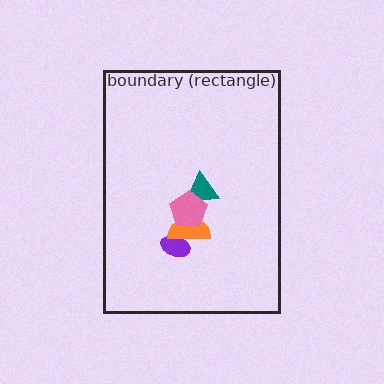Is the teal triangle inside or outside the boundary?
Inside.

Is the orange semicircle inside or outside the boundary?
Inside.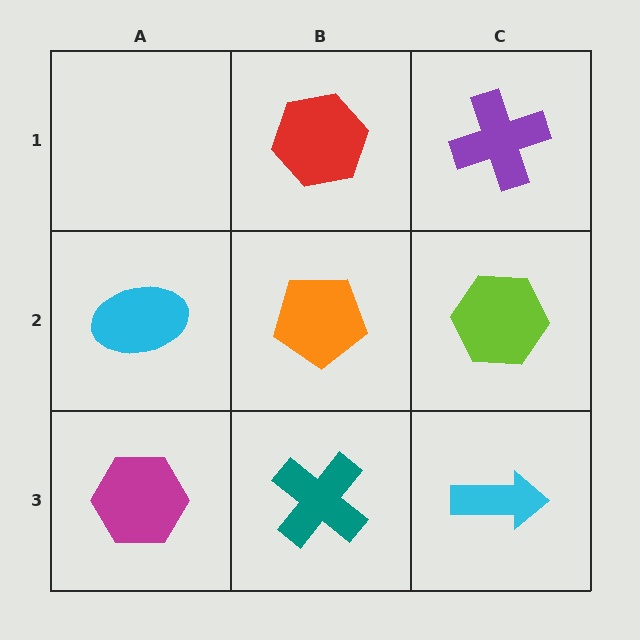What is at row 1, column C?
A purple cross.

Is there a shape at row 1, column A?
No, that cell is empty.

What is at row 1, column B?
A red hexagon.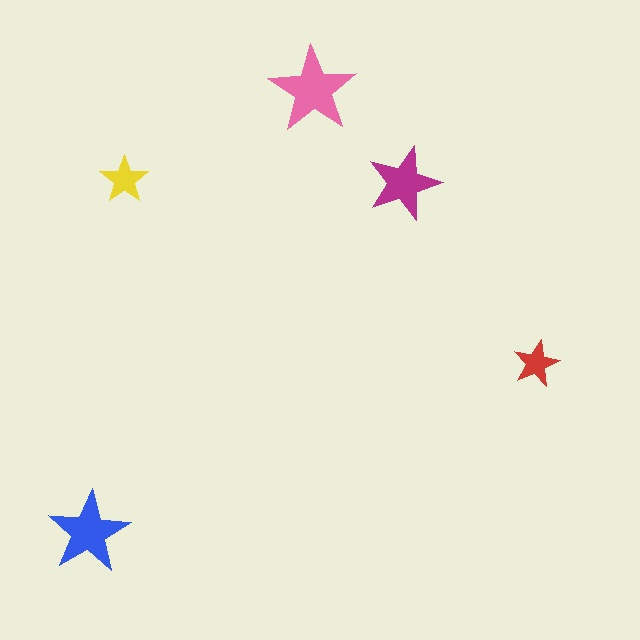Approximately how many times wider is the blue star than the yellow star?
About 1.5 times wider.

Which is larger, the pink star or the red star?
The pink one.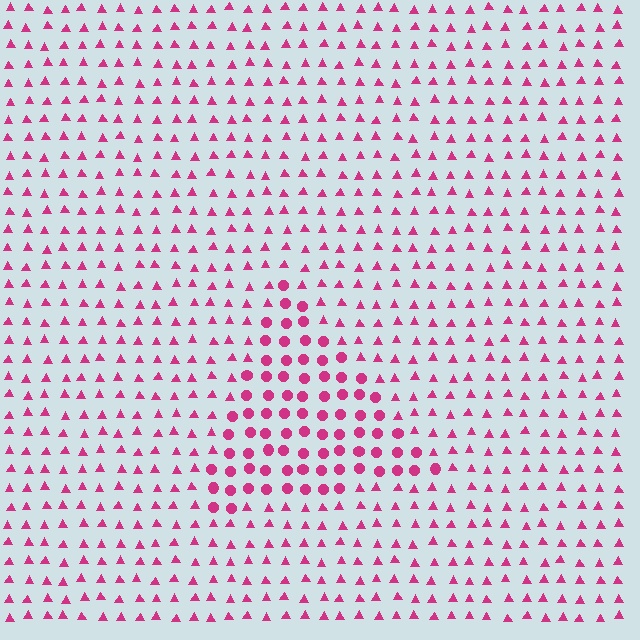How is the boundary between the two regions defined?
The boundary is defined by a change in element shape: circles inside vs. triangles outside. All elements share the same color and spacing.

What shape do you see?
I see a triangle.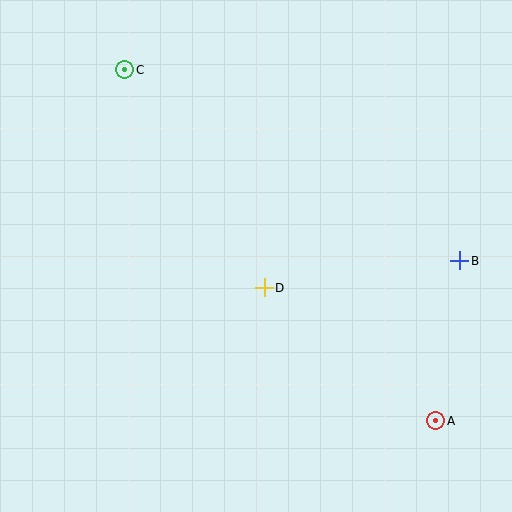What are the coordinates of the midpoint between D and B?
The midpoint between D and B is at (362, 274).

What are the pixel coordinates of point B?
Point B is at (460, 261).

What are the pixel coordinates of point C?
Point C is at (125, 70).